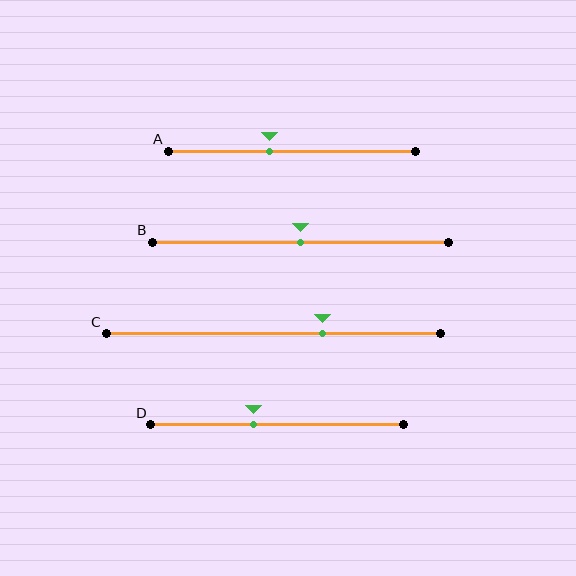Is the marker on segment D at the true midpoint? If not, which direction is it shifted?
No, the marker on segment D is shifted to the left by about 9% of the segment length.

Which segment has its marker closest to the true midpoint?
Segment B has its marker closest to the true midpoint.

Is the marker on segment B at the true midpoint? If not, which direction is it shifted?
Yes, the marker on segment B is at the true midpoint.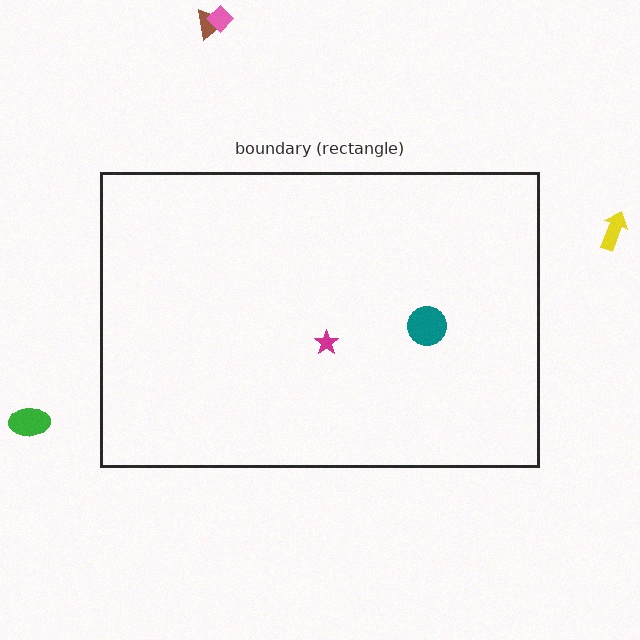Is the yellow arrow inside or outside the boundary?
Outside.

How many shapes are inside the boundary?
2 inside, 4 outside.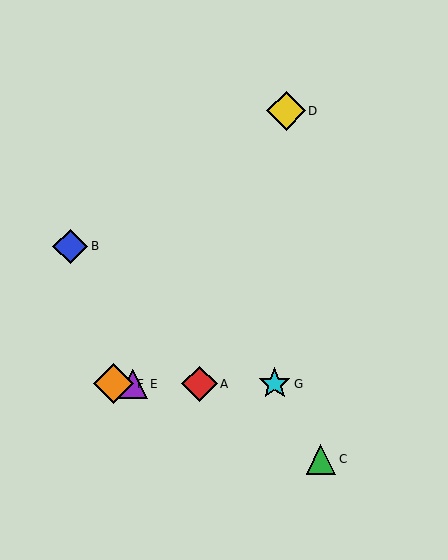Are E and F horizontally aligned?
Yes, both are at y≈384.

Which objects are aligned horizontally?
Objects A, E, F, G are aligned horizontally.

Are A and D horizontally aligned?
No, A is at y≈384 and D is at y≈111.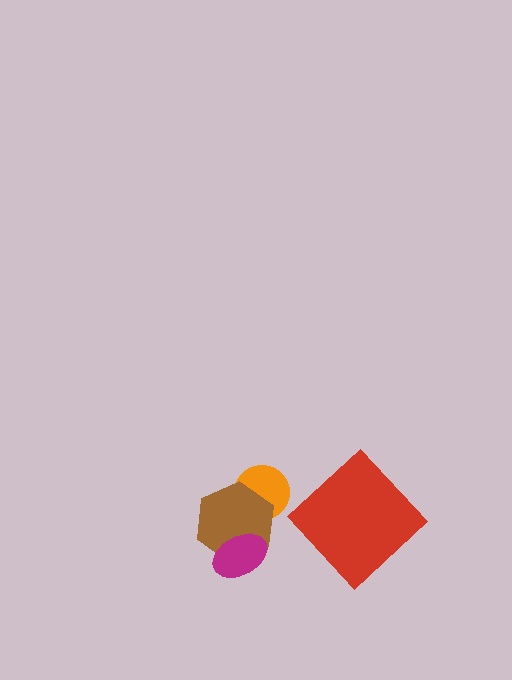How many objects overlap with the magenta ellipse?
1 object overlaps with the magenta ellipse.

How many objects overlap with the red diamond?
0 objects overlap with the red diamond.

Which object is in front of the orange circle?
The brown hexagon is in front of the orange circle.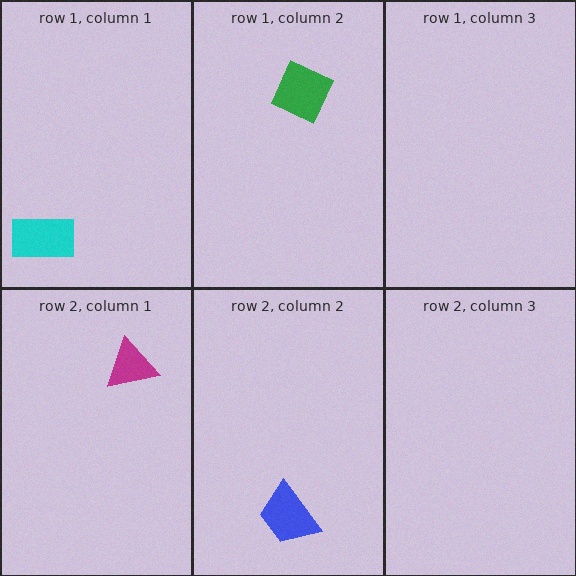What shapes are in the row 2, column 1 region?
The magenta triangle.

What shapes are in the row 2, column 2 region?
The blue trapezoid.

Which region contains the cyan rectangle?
The row 1, column 1 region.